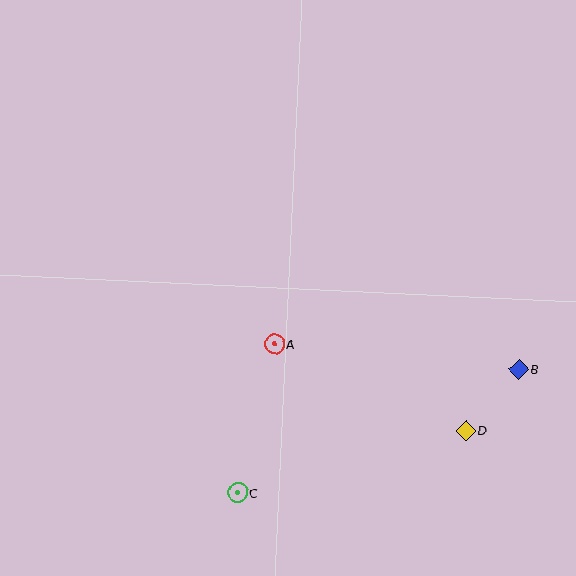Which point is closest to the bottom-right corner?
Point D is closest to the bottom-right corner.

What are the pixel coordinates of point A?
Point A is at (275, 344).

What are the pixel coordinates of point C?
Point C is at (238, 492).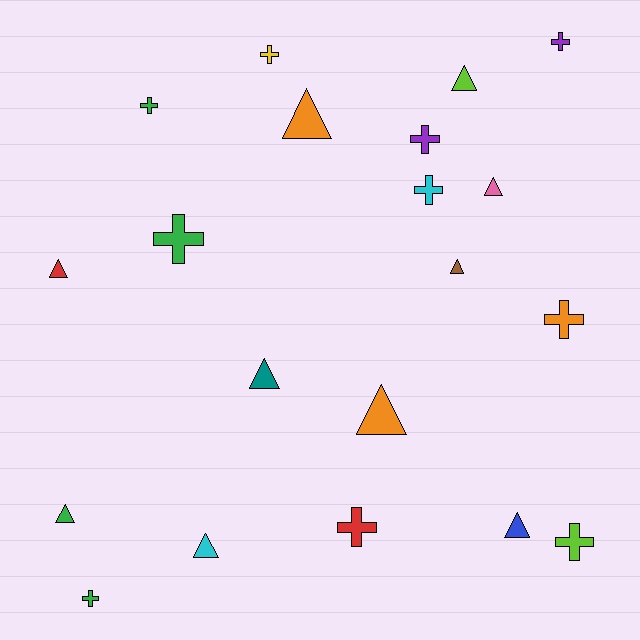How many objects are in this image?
There are 20 objects.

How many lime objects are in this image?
There are 2 lime objects.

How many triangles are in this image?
There are 10 triangles.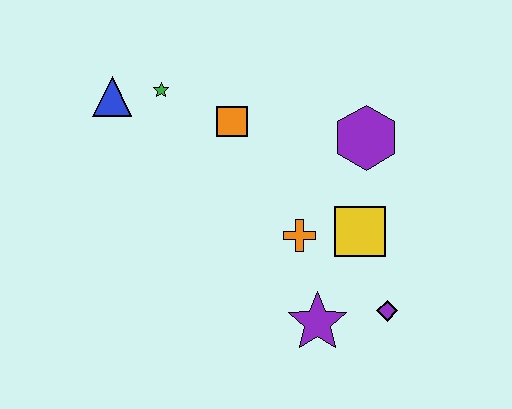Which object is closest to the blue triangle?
The green star is closest to the blue triangle.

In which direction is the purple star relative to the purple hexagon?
The purple star is below the purple hexagon.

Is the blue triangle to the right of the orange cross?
No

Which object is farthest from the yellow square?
The blue triangle is farthest from the yellow square.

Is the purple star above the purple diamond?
No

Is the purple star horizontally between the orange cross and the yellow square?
Yes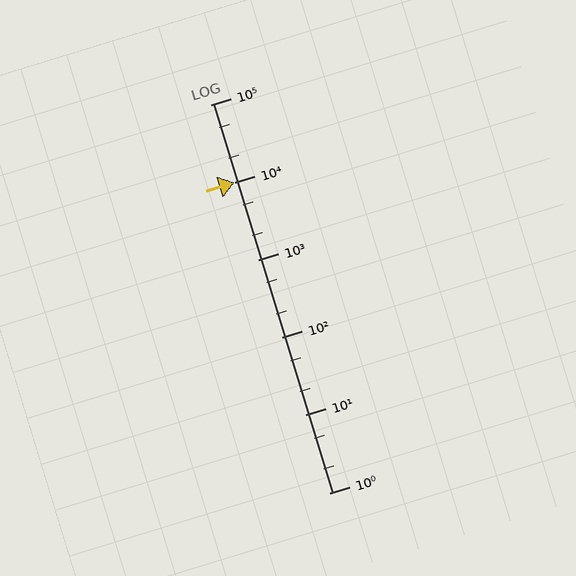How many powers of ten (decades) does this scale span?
The scale spans 5 decades, from 1 to 100000.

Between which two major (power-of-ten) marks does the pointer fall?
The pointer is between 1000 and 10000.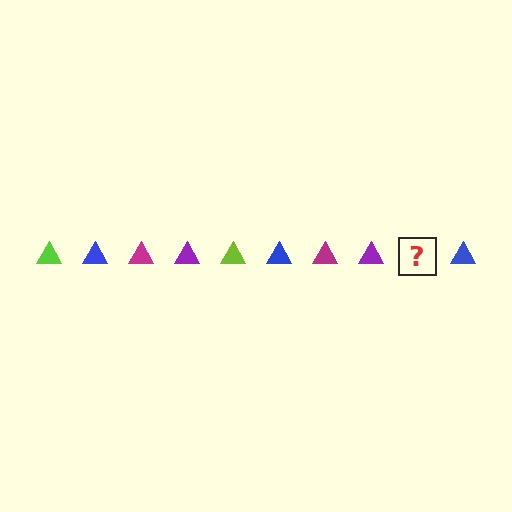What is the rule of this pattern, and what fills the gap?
The rule is that the pattern cycles through lime, blue, magenta, purple triangles. The gap should be filled with a lime triangle.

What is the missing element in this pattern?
The missing element is a lime triangle.